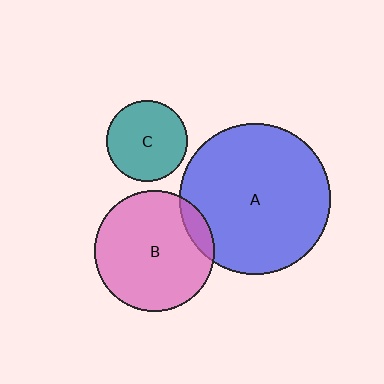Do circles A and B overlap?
Yes.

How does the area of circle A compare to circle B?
Approximately 1.6 times.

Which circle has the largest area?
Circle A (blue).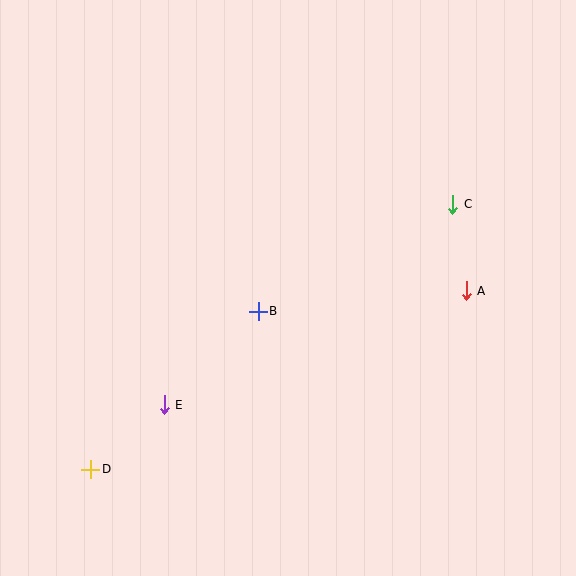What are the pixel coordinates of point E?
Point E is at (164, 405).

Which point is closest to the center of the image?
Point B at (258, 311) is closest to the center.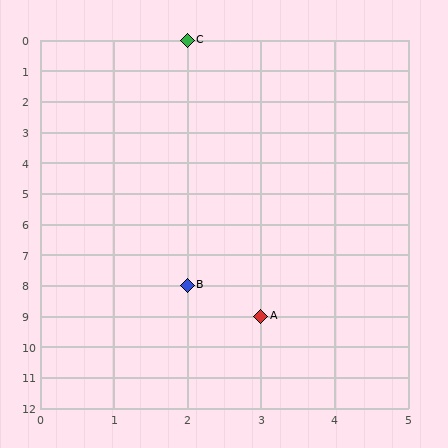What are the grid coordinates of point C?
Point C is at grid coordinates (2, 0).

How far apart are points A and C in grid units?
Points A and C are 1 column and 9 rows apart (about 9.1 grid units diagonally).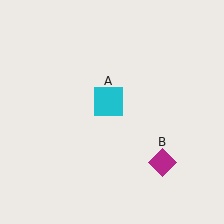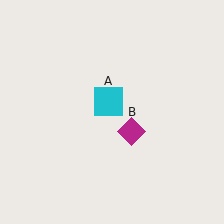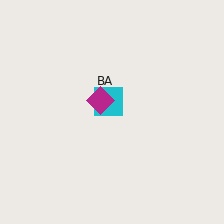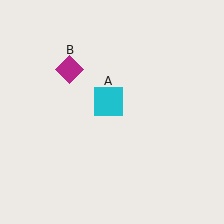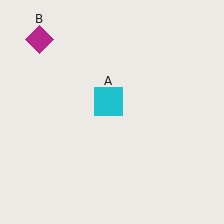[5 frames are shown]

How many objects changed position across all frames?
1 object changed position: magenta diamond (object B).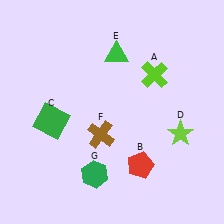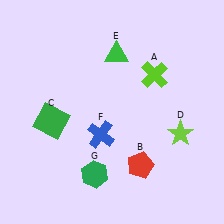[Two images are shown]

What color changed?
The cross (F) changed from brown in Image 1 to blue in Image 2.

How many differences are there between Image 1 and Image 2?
There is 1 difference between the two images.